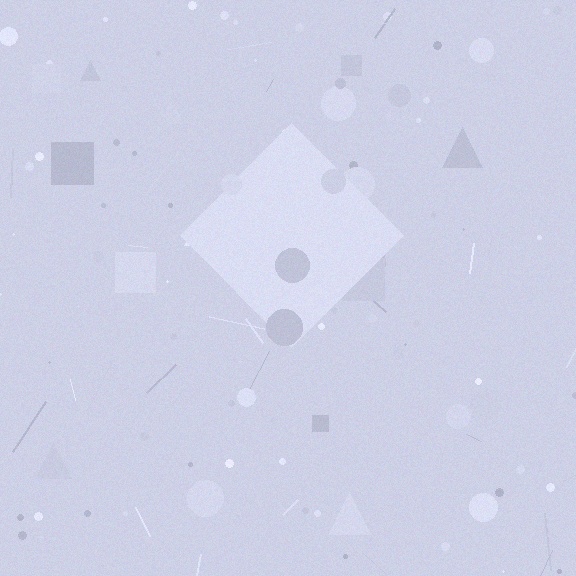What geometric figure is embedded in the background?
A diamond is embedded in the background.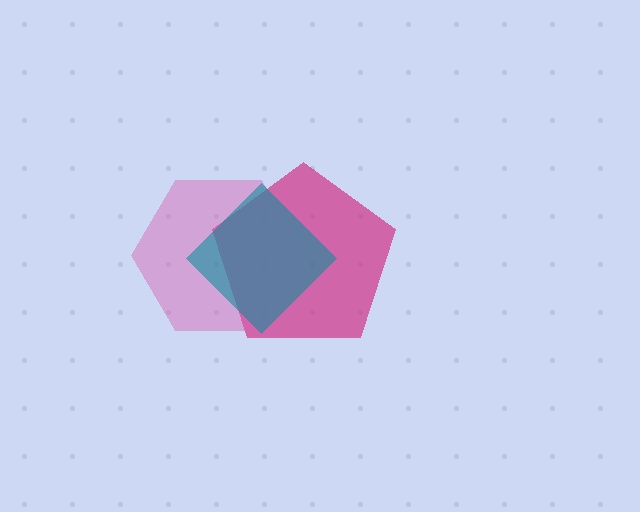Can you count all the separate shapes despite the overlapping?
Yes, there are 3 separate shapes.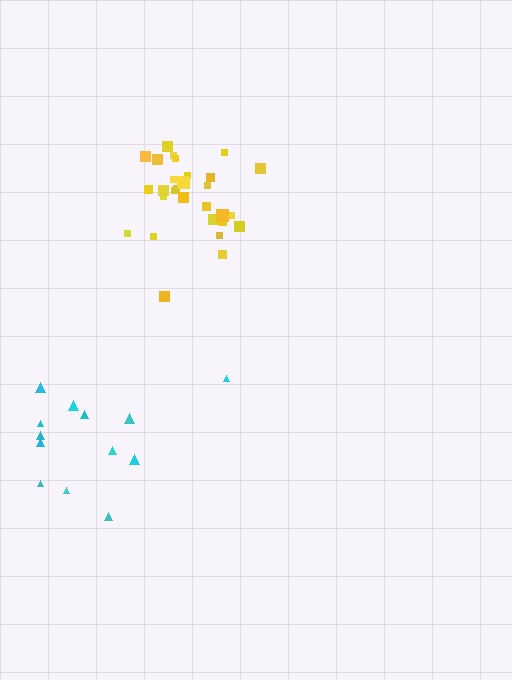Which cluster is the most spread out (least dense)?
Cyan.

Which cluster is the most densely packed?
Yellow.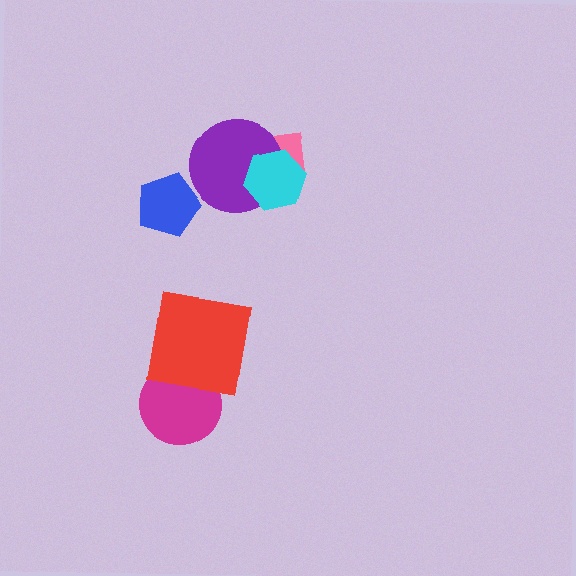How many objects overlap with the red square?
1 object overlaps with the red square.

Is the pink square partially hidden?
Yes, it is partially covered by another shape.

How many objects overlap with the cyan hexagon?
2 objects overlap with the cyan hexagon.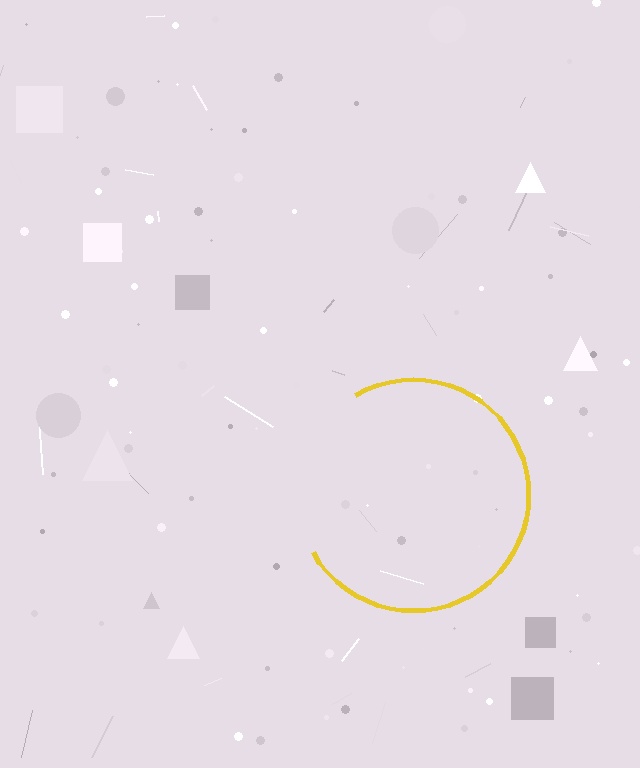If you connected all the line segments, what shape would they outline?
They would outline a circle.